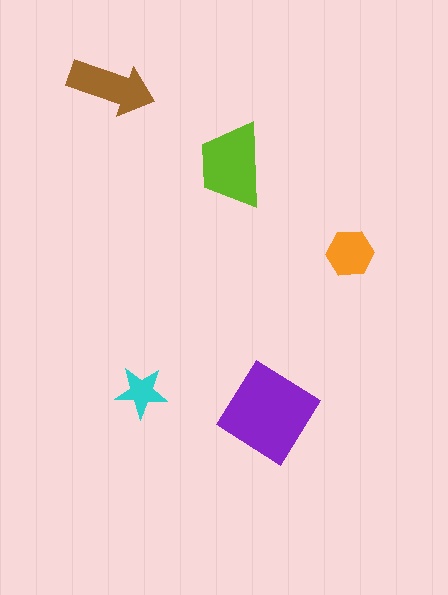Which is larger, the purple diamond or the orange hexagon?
The purple diamond.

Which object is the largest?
The purple diamond.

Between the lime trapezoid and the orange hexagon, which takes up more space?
The lime trapezoid.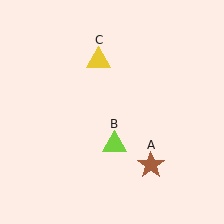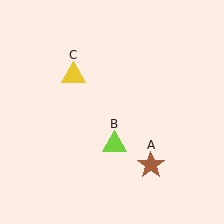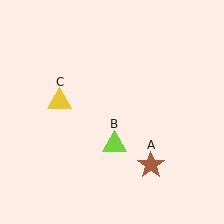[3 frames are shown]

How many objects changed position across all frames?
1 object changed position: yellow triangle (object C).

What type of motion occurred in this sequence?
The yellow triangle (object C) rotated counterclockwise around the center of the scene.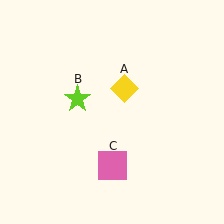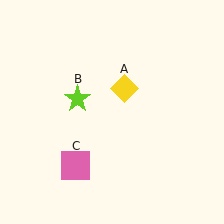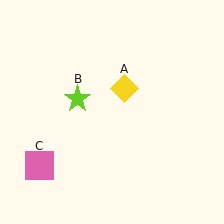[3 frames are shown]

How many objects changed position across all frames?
1 object changed position: pink square (object C).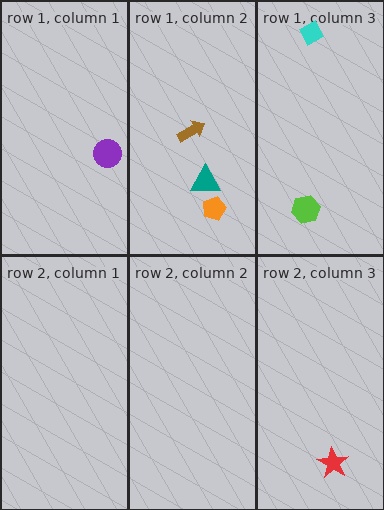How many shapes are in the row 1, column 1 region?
1.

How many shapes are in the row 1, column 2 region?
3.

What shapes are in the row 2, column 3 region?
The red star.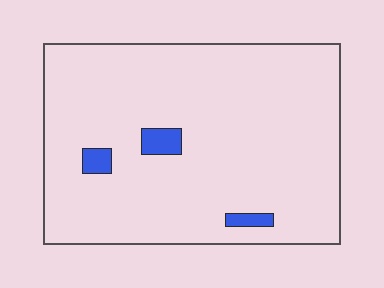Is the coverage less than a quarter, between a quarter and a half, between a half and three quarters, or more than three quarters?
Less than a quarter.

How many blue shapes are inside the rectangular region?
3.